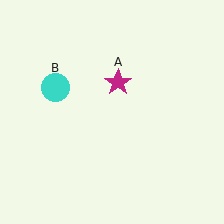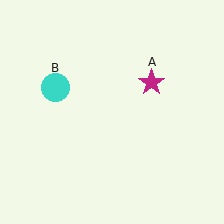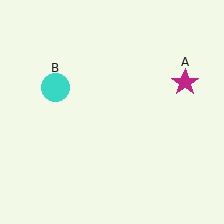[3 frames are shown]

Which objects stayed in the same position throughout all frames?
Cyan circle (object B) remained stationary.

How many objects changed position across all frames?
1 object changed position: magenta star (object A).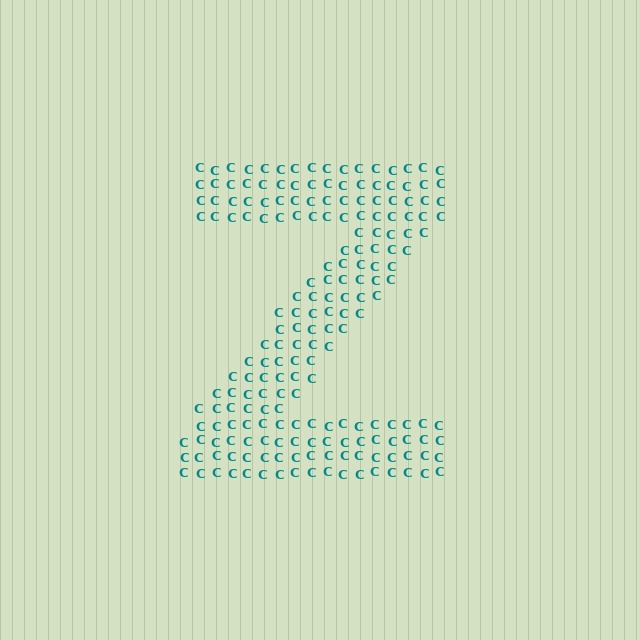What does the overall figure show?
The overall figure shows the letter Z.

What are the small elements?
The small elements are letter C's.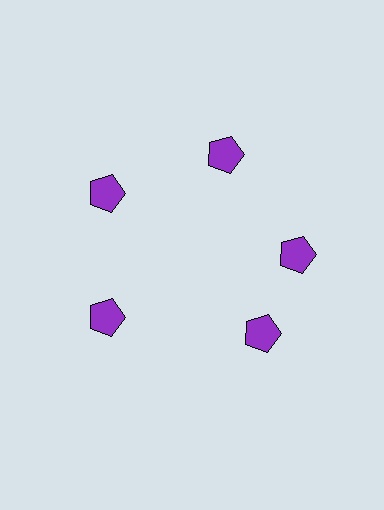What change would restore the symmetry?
The symmetry would be restored by rotating it back into even spacing with its neighbors so that all 5 pentagons sit at equal angles and equal distance from the center.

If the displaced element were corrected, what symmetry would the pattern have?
It would have 5-fold rotational symmetry — the pattern would map onto itself every 72 degrees.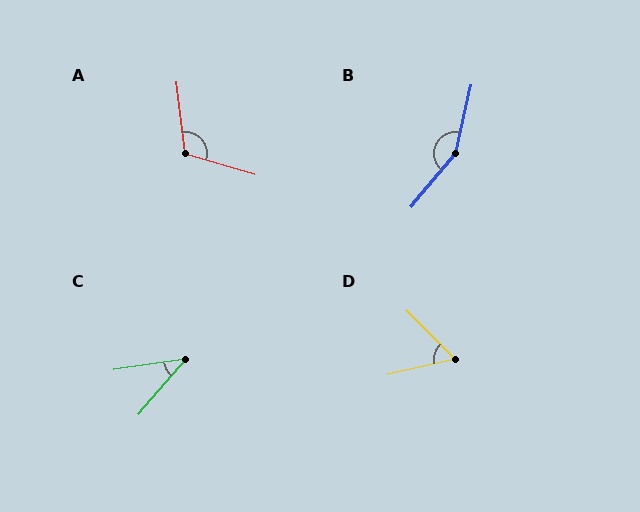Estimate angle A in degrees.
Approximately 113 degrees.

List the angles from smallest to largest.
C (41°), D (58°), A (113°), B (153°).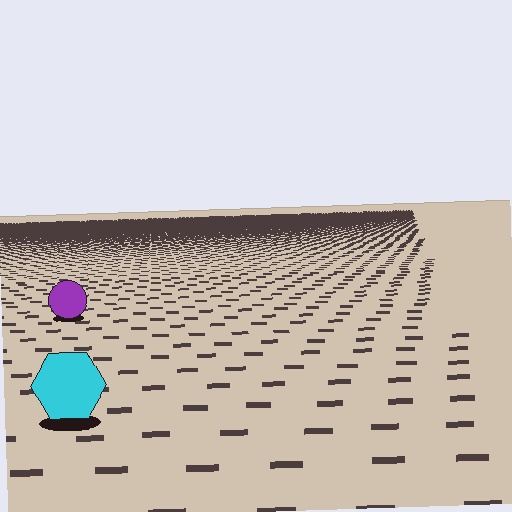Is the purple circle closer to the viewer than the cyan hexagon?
No. The cyan hexagon is closer — you can tell from the texture gradient: the ground texture is coarser near it.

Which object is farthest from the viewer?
The purple circle is farthest from the viewer. It appears smaller and the ground texture around it is denser.